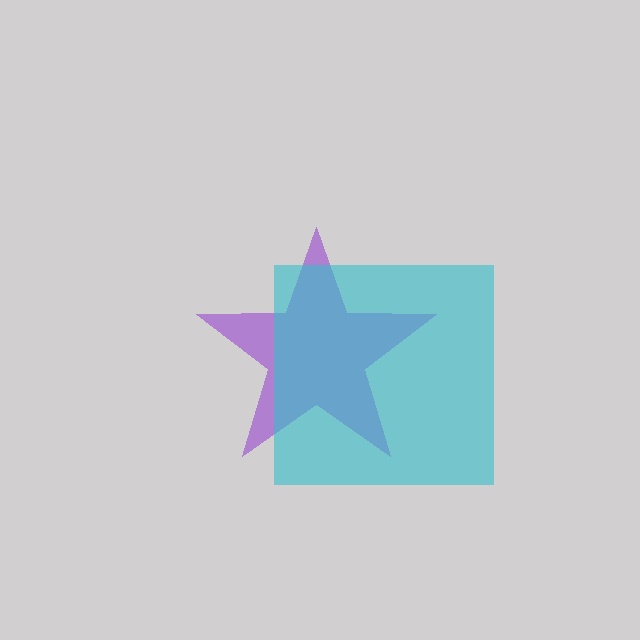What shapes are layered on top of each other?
The layered shapes are: a purple star, a cyan square.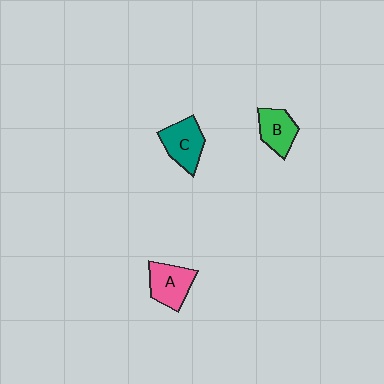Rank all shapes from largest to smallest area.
From largest to smallest: C (teal), A (pink), B (green).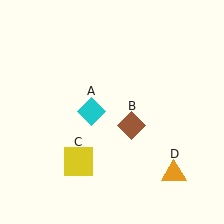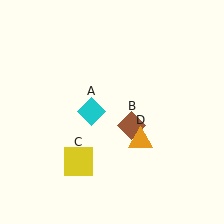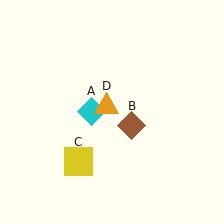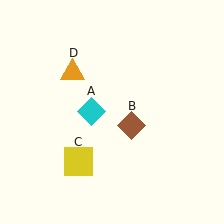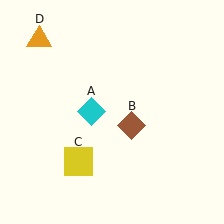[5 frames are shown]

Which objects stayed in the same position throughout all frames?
Cyan diamond (object A) and brown diamond (object B) and yellow square (object C) remained stationary.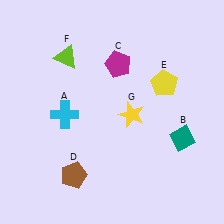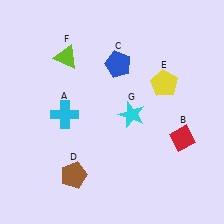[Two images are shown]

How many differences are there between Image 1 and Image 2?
There are 3 differences between the two images.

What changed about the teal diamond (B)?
In Image 1, B is teal. In Image 2, it changed to red.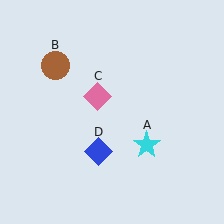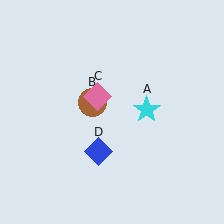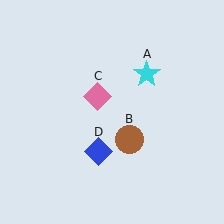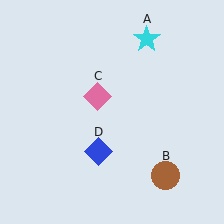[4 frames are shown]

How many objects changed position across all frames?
2 objects changed position: cyan star (object A), brown circle (object B).